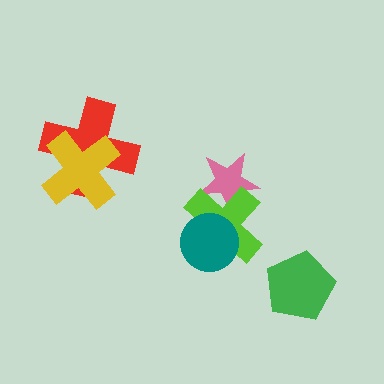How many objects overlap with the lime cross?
2 objects overlap with the lime cross.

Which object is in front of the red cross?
The yellow cross is in front of the red cross.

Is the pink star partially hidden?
Yes, it is partially covered by another shape.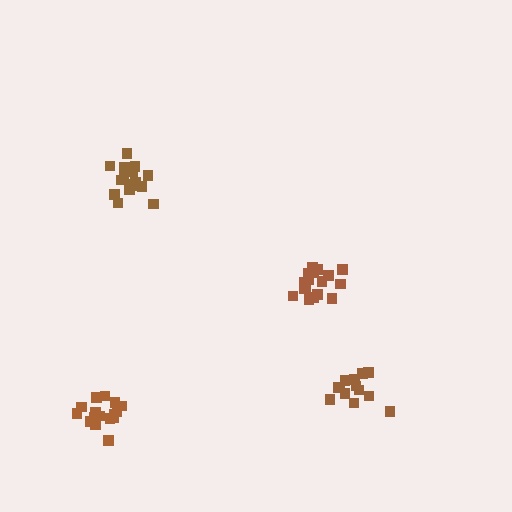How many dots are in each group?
Group 1: 13 dots, Group 2: 16 dots, Group 3: 17 dots, Group 4: 16 dots (62 total).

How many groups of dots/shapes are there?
There are 4 groups.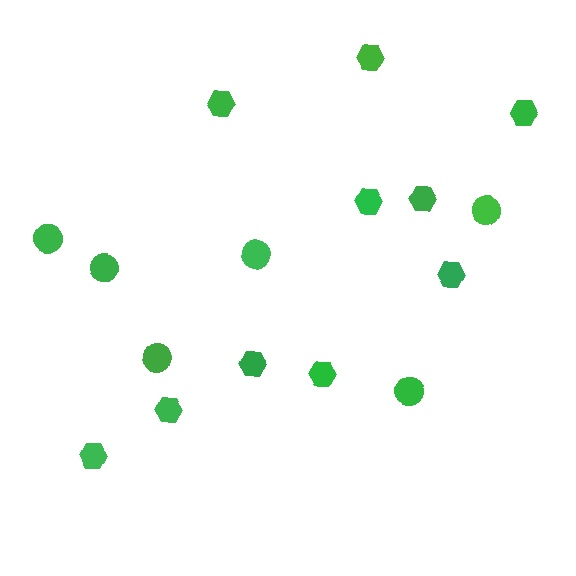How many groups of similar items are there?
There are 2 groups: one group of circles (6) and one group of hexagons (10).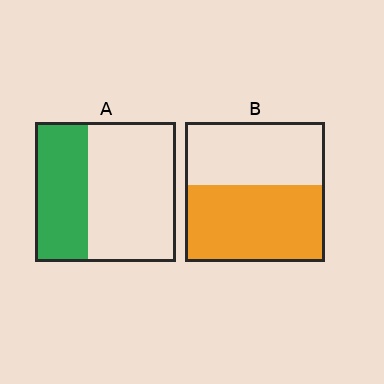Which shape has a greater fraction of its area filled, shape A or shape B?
Shape B.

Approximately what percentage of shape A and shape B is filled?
A is approximately 40% and B is approximately 55%.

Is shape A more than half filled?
No.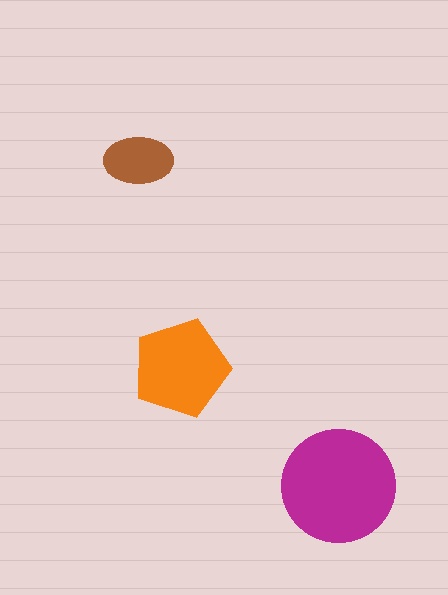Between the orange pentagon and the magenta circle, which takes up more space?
The magenta circle.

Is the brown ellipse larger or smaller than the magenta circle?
Smaller.